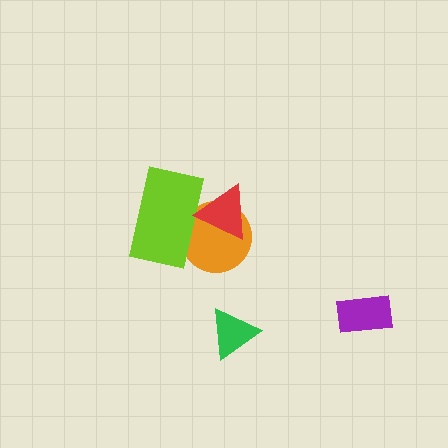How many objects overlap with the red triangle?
2 objects overlap with the red triangle.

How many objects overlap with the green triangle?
0 objects overlap with the green triangle.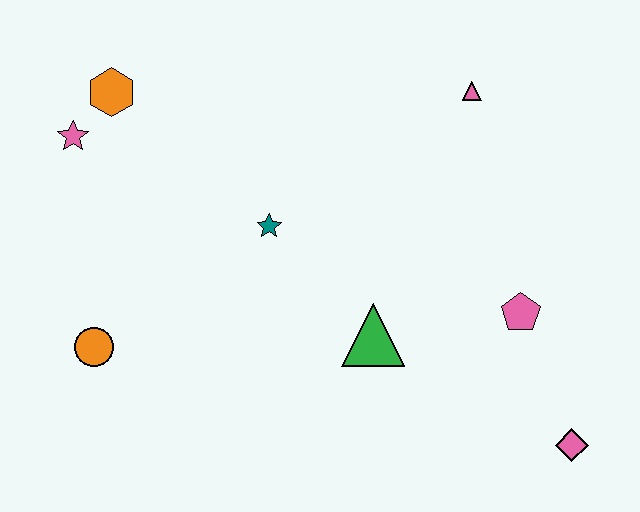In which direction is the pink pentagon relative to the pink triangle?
The pink pentagon is below the pink triangle.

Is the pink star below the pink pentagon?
No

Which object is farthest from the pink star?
The pink diamond is farthest from the pink star.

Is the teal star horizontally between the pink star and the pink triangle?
Yes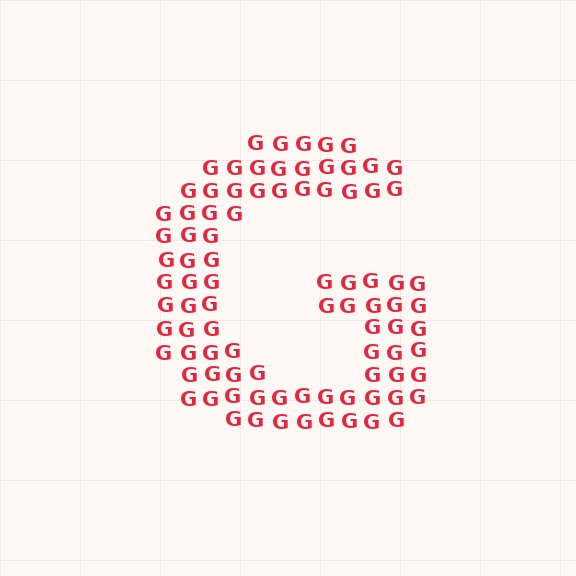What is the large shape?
The large shape is the letter G.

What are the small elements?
The small elements are letter G's.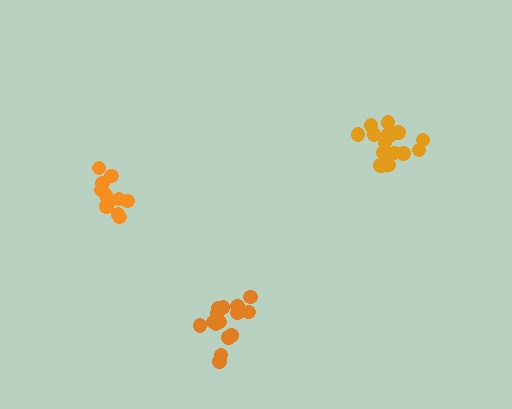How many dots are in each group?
Group 1: 16 dots, Group 2: 11 dots, Group 3: 15 dots (42 total).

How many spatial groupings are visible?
There are 3 spatial groupings.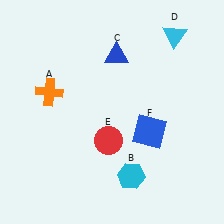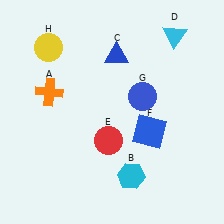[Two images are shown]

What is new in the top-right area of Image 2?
A blue circle (G) was added in the top-right area of Image 2.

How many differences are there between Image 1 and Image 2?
There are 2 differences between the two images.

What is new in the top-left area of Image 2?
A yellow circle (H) was added in the top-left area of Image 2.